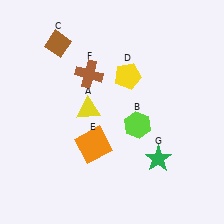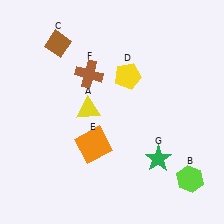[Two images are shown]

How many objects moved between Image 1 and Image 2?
1 object moved between the two images.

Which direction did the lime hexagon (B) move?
The lime hexagon (B) moved down.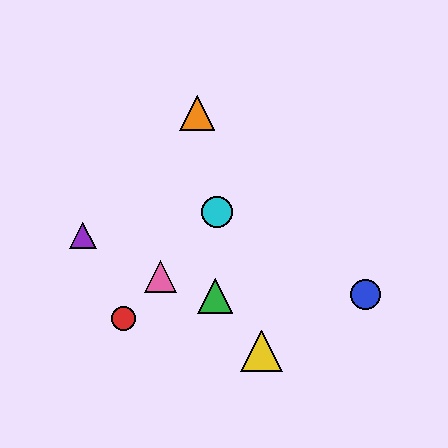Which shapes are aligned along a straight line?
The red circle, the cyan circle, the pink triangle are aligned along a straight line.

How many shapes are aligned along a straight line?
3 shapes (the red circle, the cyan circle, the pink triangle) are aligned along a straight line.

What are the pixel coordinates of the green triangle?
The green triangle is at (215, 296).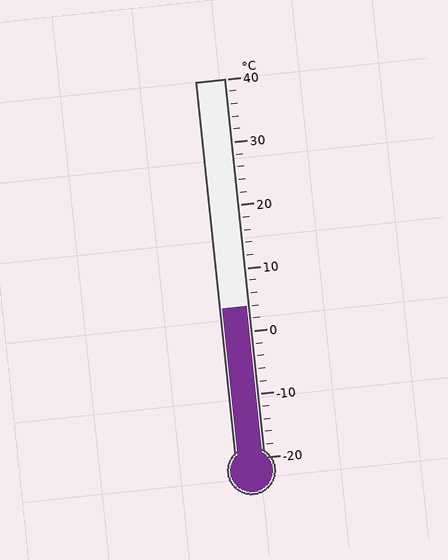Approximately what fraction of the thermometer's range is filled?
The thermometer is filled to approximately 40% of its range.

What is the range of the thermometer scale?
The thermometer scale ranges from -20°C to 40°C.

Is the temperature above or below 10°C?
The temperature is below 10°C.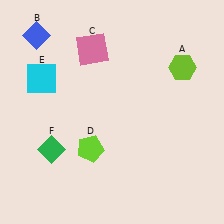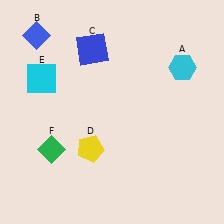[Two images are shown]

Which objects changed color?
A changed from lime to cyan. C changed from pink to blue. D changed from lime to yellow.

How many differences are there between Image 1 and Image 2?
There are 3 differences between the two images.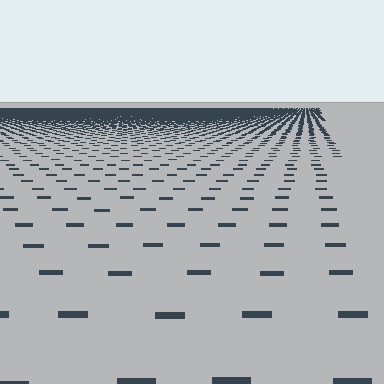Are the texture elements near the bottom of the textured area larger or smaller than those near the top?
Larger. Near the bottom, elements are closer to the viewer and appear at a bigger on-screen size.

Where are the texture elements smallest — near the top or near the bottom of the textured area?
Near the top.